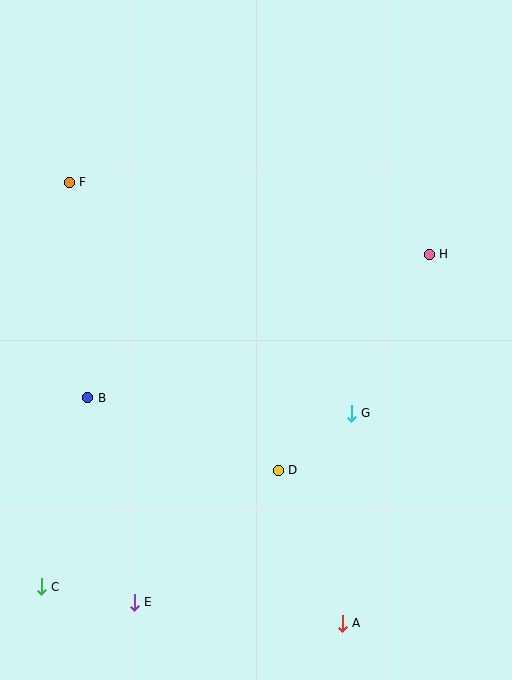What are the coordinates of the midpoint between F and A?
The midpoint between F and A is at (206, 403).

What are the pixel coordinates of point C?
Point C is at (41, 587).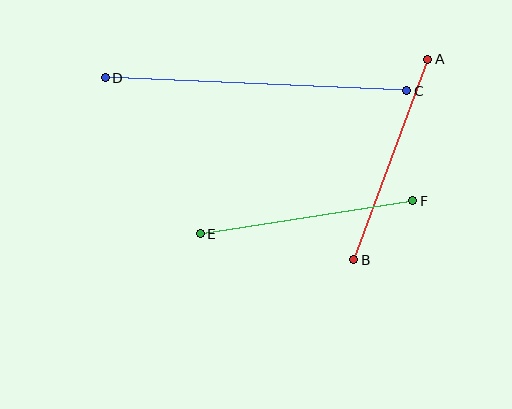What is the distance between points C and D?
The distance is approximately 302 pixels.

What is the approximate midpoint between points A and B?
The midpoint is at approximately (391, 159) pixels.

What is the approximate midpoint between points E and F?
The midpoint is at approximately (307, 217) pixels.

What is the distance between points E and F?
The distance is approximately 215 pixels.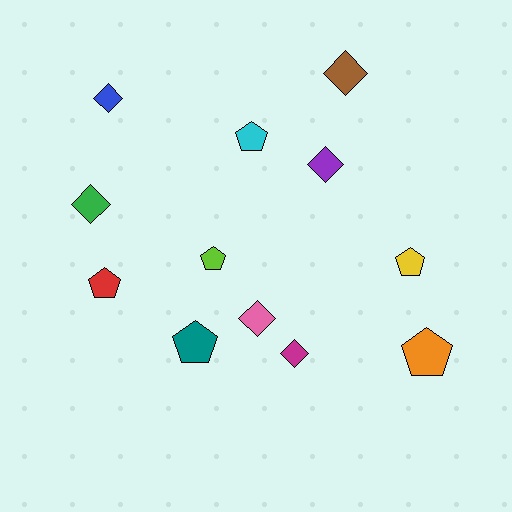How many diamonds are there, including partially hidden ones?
There are 6 diamonds.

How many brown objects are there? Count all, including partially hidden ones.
There is 1 brown object.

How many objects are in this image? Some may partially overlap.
There are 12 objects.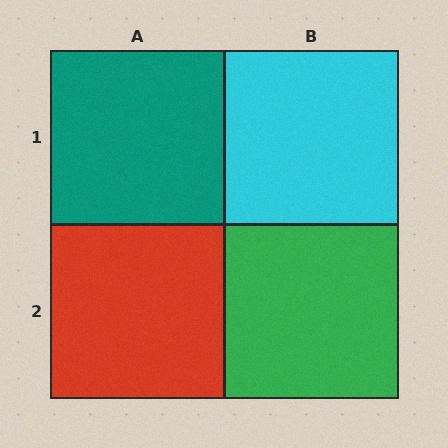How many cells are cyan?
1 cell is cyan.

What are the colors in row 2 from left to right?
Red, green.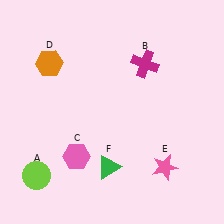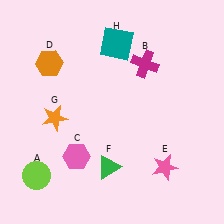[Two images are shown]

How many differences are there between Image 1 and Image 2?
There are 2 differences between the two images.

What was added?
An orange star (G), a teal square (H) were added in Image 2.